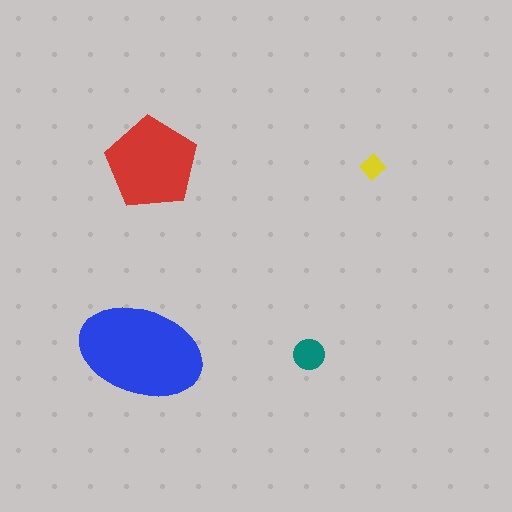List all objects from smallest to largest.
The yellow diamond, the teal circle, the red pentagon, the blue ellipse.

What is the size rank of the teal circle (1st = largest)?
3rd.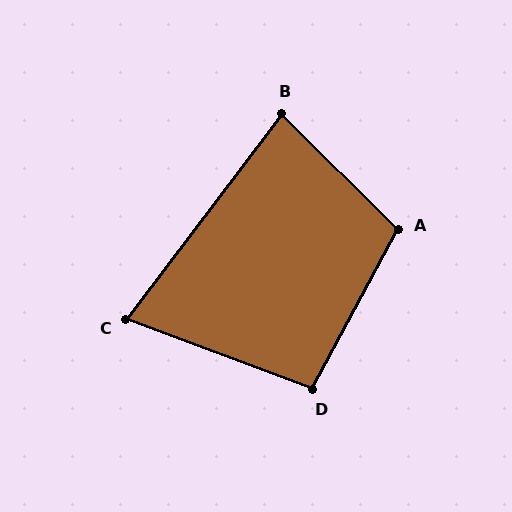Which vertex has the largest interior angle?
A, at approximately 107 degrees.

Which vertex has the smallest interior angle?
C, at approximately 73 degrees.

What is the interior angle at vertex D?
Approximately 98 degrees (obtuse).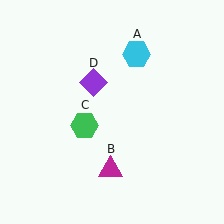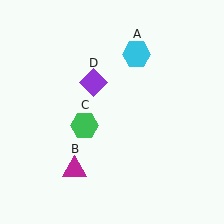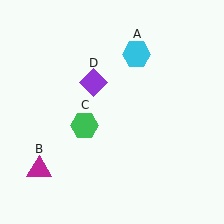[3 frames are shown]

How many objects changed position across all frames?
1 object changed position: magenta triangle (object B).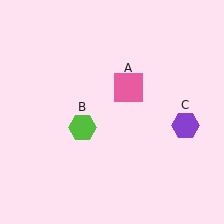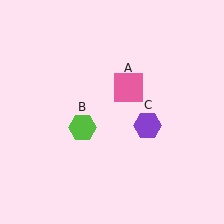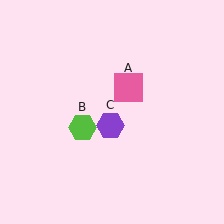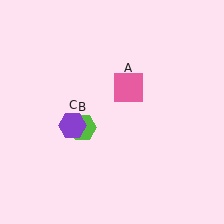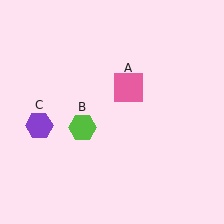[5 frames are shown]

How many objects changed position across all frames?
1 object changed position: purple hexagon (object C).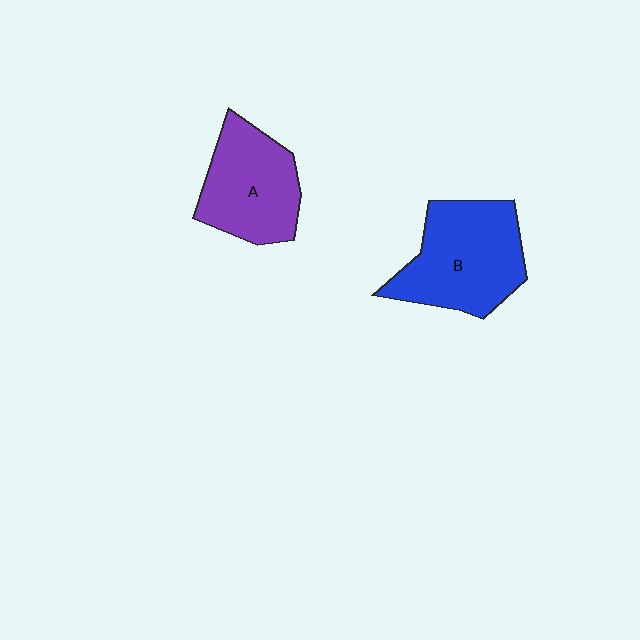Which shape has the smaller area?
Shape A (purple).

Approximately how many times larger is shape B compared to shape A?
Approximately 1.2 times.